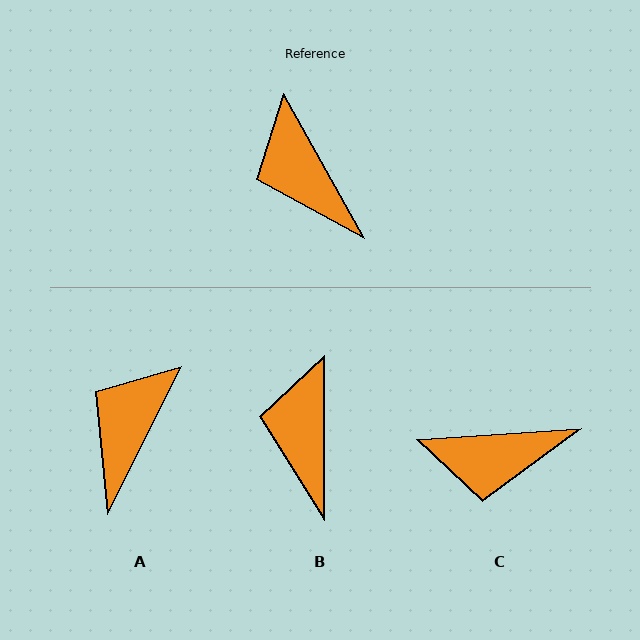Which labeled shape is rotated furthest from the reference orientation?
C, about 65 degrees away.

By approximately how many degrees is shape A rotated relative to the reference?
Approximately 56 degrees clockwise.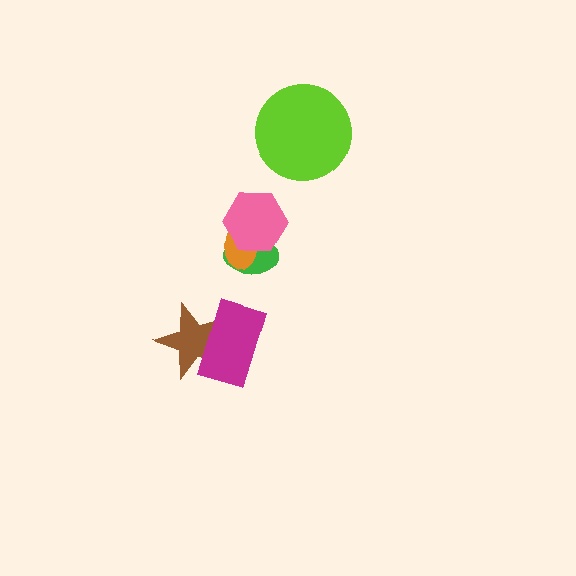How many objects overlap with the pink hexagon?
2 objects overlap with the pink hexagon.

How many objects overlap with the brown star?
1 object overlaps with the brown star.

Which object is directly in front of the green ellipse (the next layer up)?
The orange ellipse is directly in front of the green ellipse.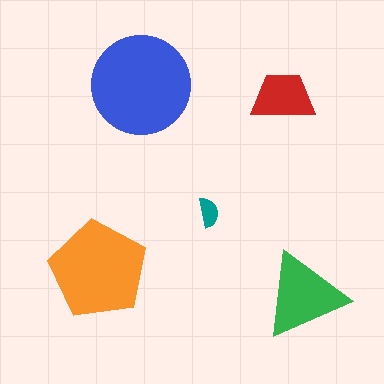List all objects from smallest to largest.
The teal semicircle, the red trapezoid, the green triangle, the orange pentagon, the blue circle.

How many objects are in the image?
There are 5 objects in the image.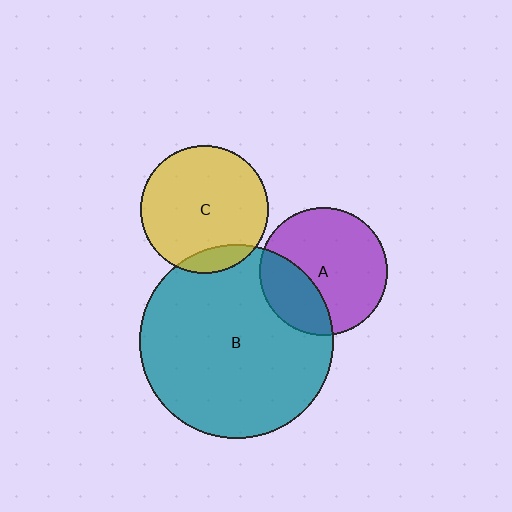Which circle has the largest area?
Circle B (teal).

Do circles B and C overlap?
Yes.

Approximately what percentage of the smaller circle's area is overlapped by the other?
Approximately 10%.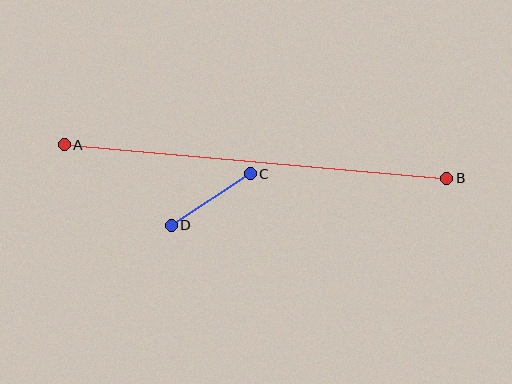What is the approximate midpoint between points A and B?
The midpoint is at approximately (255, 161) pixels.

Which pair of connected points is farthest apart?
Points A and B are farthest apart.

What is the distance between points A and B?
The distance is approximately 384 pixels.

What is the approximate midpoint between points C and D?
The midpoint is at approximately (211, 199) pixels.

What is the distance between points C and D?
The distance is approximately 94 pixels.